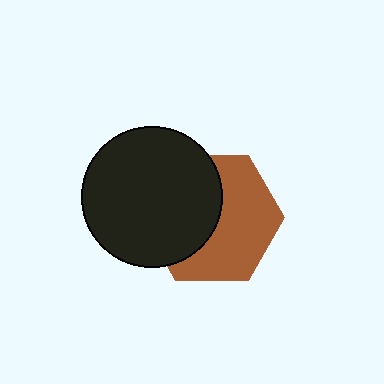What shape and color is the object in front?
The object in front is a black circle.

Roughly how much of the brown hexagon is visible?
About half of it is visible (roughly 54%).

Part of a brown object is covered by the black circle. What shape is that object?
It is a hexagon.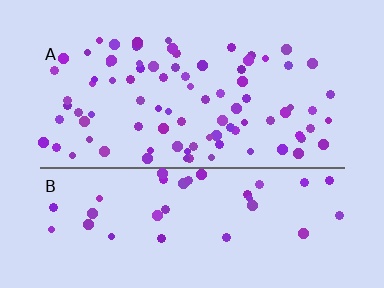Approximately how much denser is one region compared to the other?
Approximately 2.2× — region A over region B.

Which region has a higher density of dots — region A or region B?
A (the top).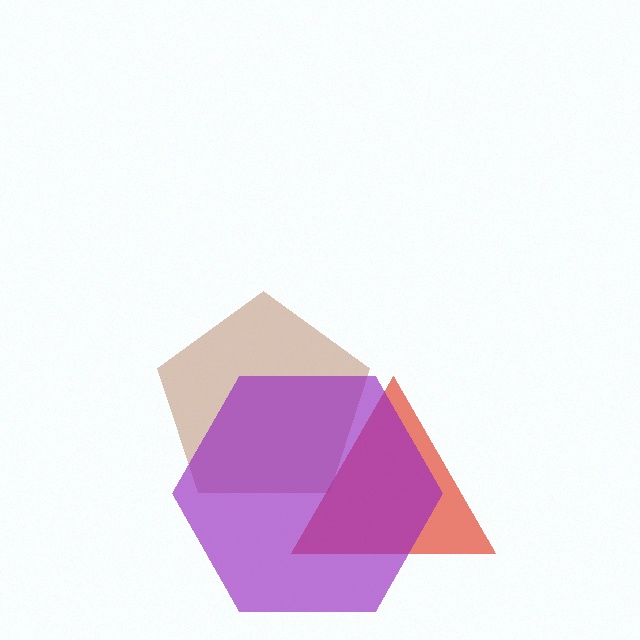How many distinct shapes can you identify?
There are 3 distinct shapes: a red triangle, a brown pentagon, a purple hexagon.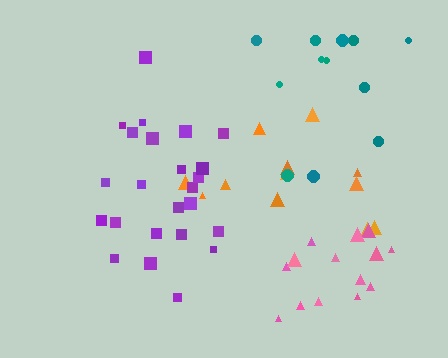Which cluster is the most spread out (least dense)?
Teal.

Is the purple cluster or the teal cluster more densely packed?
Purple.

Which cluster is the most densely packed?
Purple.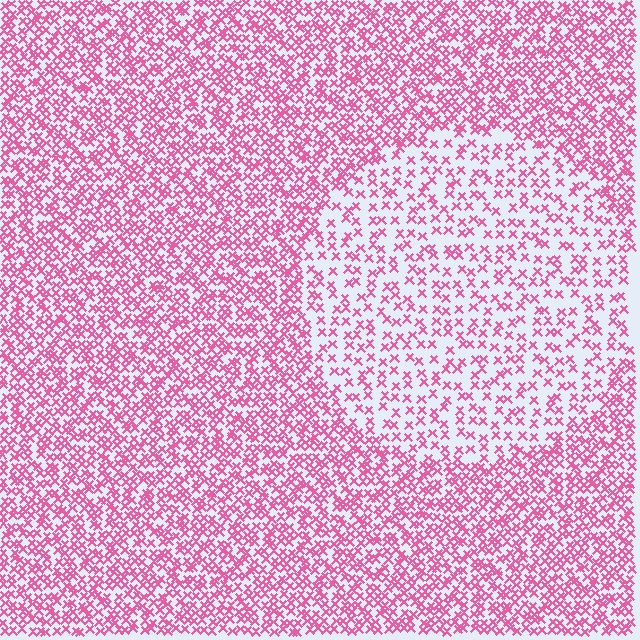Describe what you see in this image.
The image contains small pink elements arranged at two different densities. A circle-shaped region is visible where the elements are less densely packed than the surrounding area.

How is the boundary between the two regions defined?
The boundary is defined by a change in element density (approximately 2.1x ratio). All elements are the same color, size, and shape.